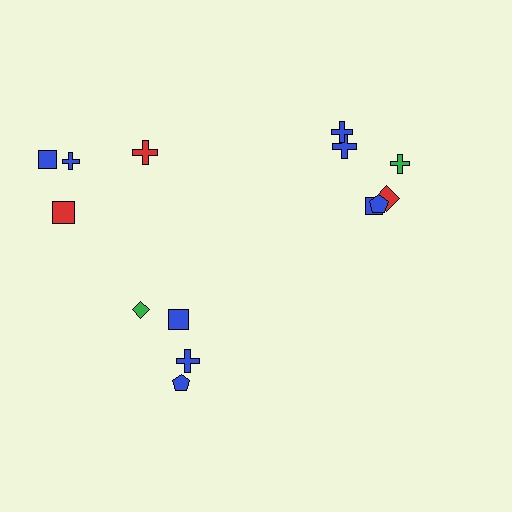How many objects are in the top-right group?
There are 6 objects.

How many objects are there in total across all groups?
There are 14 objects.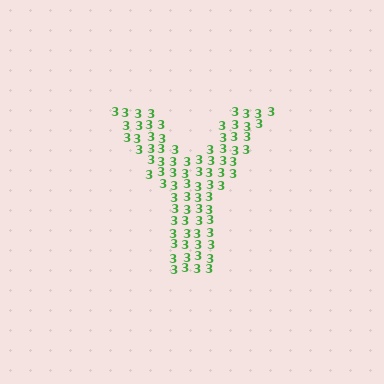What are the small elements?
The small elements are digit 3's.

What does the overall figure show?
The overall figure shows the letter Y.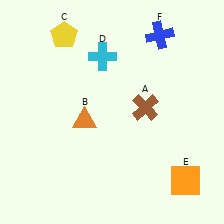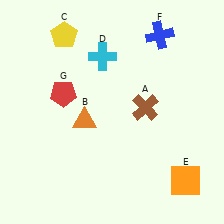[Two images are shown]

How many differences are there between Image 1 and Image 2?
There is 1 difference between the two images.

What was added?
A red pentagon (G) was added in Image 2.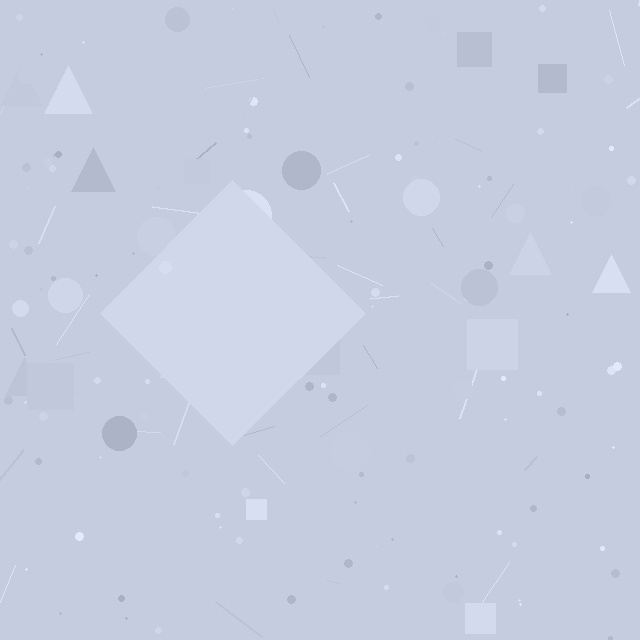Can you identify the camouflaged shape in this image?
The camouflaged shape is a diamond.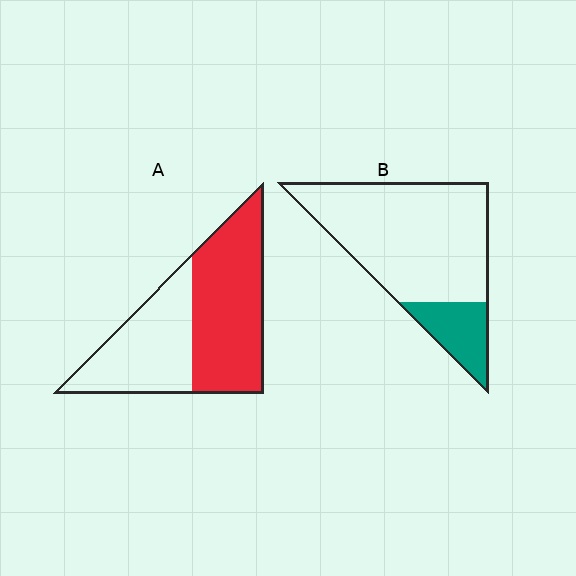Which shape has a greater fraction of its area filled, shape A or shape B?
Shape A.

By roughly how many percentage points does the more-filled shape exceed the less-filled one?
By roughly 40 percentage points (A over B).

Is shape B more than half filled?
No.